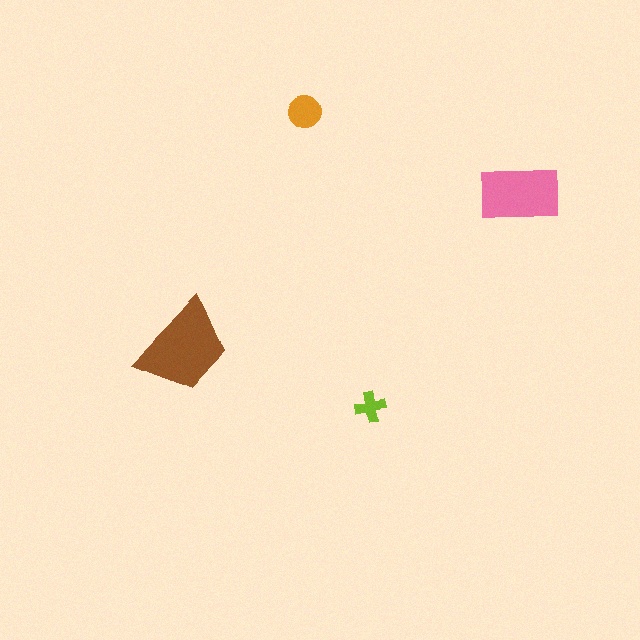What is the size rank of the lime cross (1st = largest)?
4th.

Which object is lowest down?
The lime cross is bottommost.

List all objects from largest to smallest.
The brown trapezoid, the pink rectangle, the orange circle, the lime cross.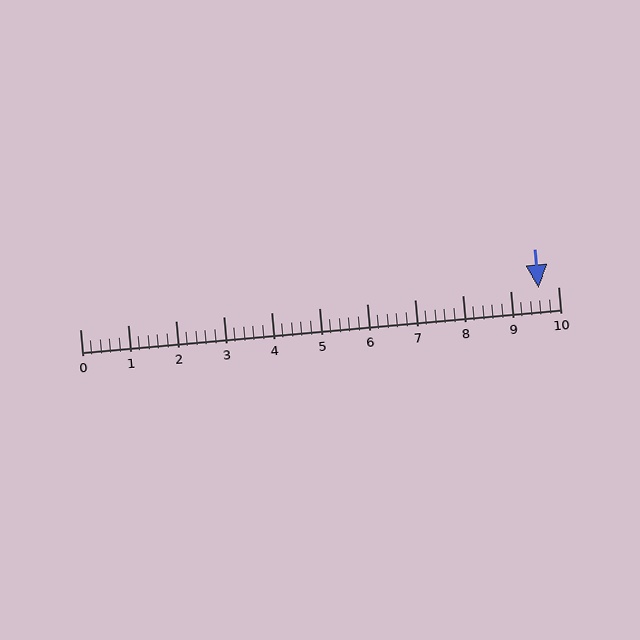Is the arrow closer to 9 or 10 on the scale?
The arrow is closer to 10.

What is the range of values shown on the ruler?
The ruler shows values from 0 to 10.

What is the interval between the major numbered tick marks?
The major tick marks are spaced 1 units apart.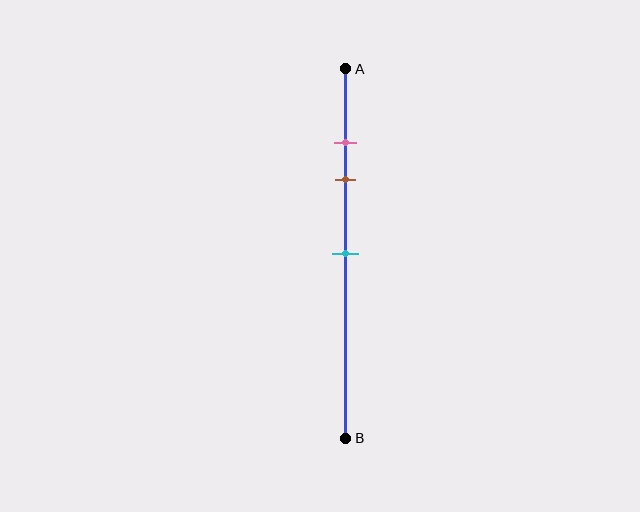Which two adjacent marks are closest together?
The pink and brown marks are the closest adjacent pair.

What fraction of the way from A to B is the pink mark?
The pink mark is approximately 20% (0.2) of the way from A to B.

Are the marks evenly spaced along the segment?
No, the marks are not evenly spaced.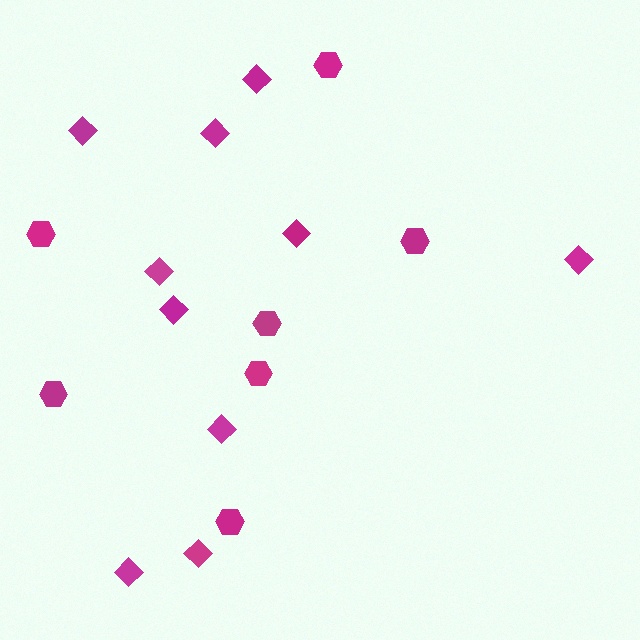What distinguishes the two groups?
There are 2 groups: one group of diamonds (10) and one group of hexagons (7).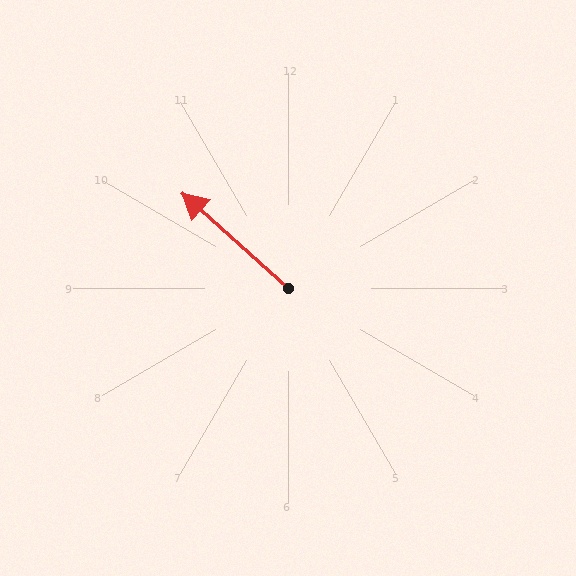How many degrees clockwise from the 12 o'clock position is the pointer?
Approximately 312 degrees.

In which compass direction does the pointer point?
Northwest.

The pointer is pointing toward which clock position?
Roughly 10 o'clock.